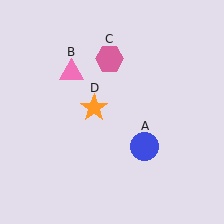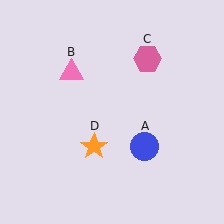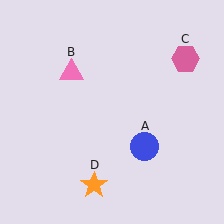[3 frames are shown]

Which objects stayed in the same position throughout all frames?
Blue circle (object A) and pink triangle (object B) remained stationary.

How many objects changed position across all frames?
2 objects changed position: pink hexagon (object C), orange star (object D).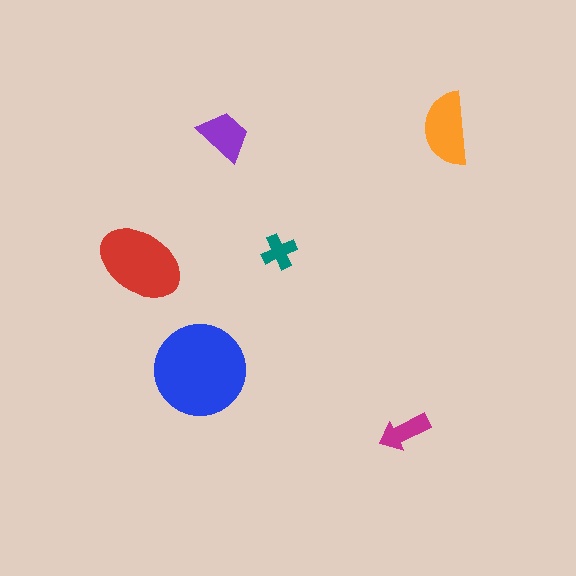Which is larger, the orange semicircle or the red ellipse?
The red ellipse.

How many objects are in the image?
There are 6 objects in the image.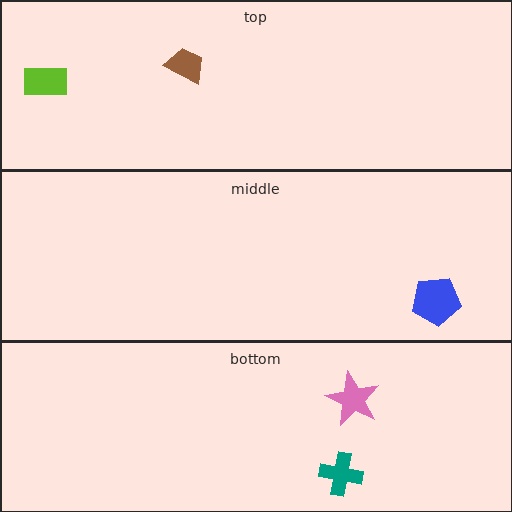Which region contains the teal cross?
The bottom region.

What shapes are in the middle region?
The blue pentagon.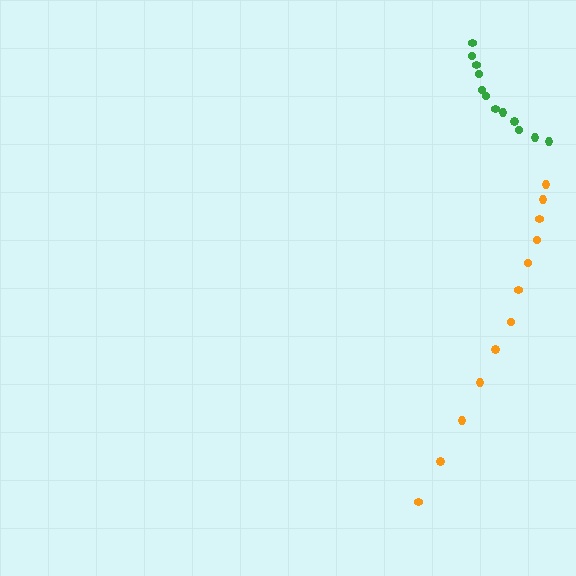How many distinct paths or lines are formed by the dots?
There are 2 distinct paths.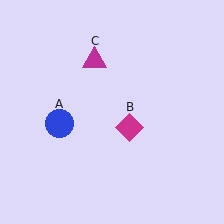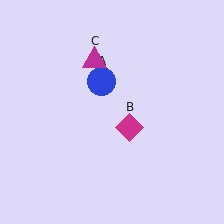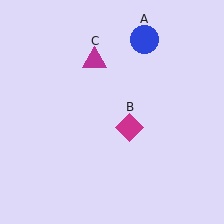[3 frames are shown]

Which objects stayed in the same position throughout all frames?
Magenta diamond (object B) and magenta triangle (object C) remained stationary.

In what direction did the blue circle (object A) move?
The blue circle (object A) moved up and to the right.